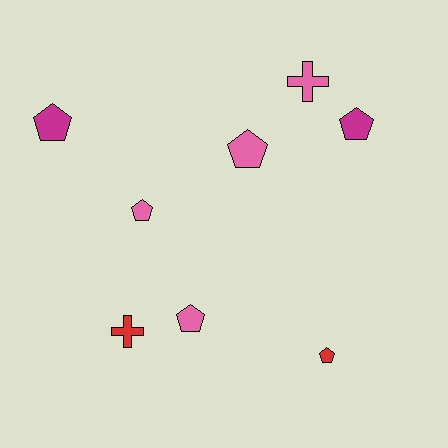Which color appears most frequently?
Pink, with 4 objects.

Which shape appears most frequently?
Pentagon, with 6 objects.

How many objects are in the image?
There are 8 objects.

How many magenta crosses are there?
There are no magenta crosses.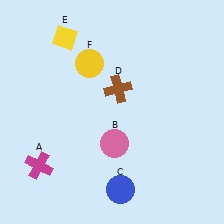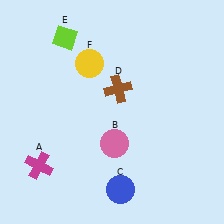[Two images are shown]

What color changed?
The diamond (E) changed from yellow in Image 1 to lime in Image 2.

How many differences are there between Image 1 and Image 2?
There is 1 difference between the two images.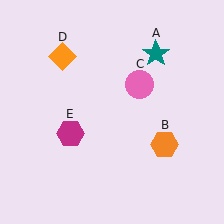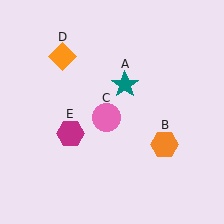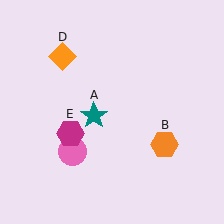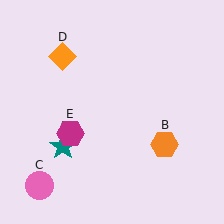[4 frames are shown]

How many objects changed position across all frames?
2 objects changed position: teal star (object A), pink circle (object C).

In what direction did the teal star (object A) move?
The teal star (object A) moved down and to the left.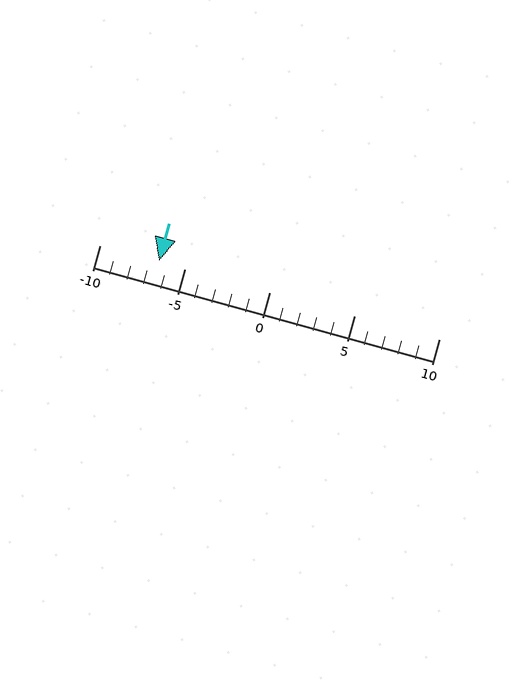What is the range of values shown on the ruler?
The ruler shows values from -10 to 10.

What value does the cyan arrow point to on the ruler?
The cyan arrow points to approximately -6.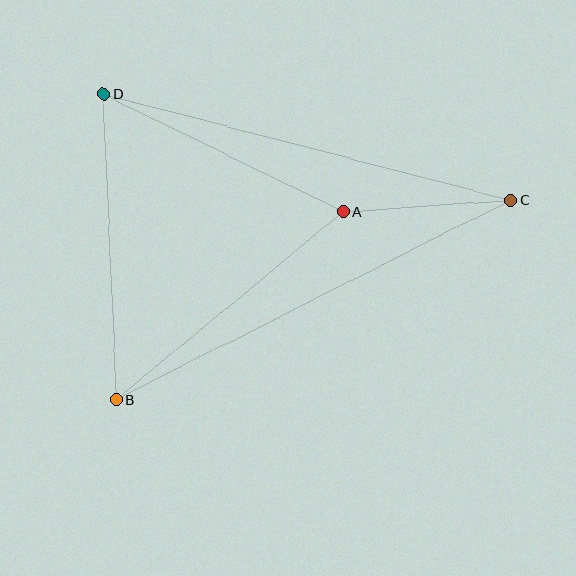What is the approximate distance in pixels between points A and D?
The distance between A and D is approximately 267 pixels.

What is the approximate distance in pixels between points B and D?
The distance between B and D is approximately 306 pixels.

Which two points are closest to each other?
Points A and C are closest to each other.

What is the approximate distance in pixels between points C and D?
The distance between C and D is approximately 421 pixels.